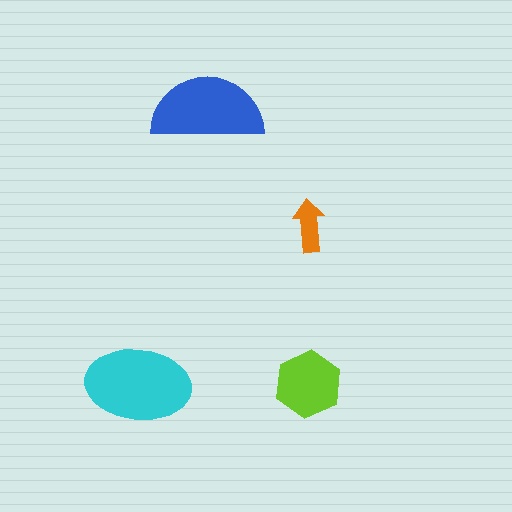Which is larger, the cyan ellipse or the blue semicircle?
The cyan ellipse.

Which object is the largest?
The cyan ellipse.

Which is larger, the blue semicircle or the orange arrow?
The blue semicircle.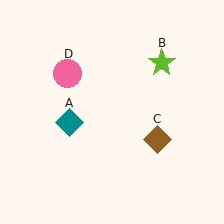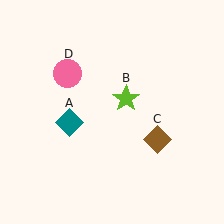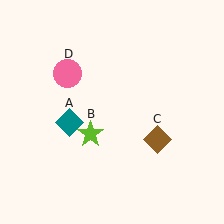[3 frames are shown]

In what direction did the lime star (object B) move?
The lime star (object B) moved down and to the left.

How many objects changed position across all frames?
1 object changed position: lime star (object B).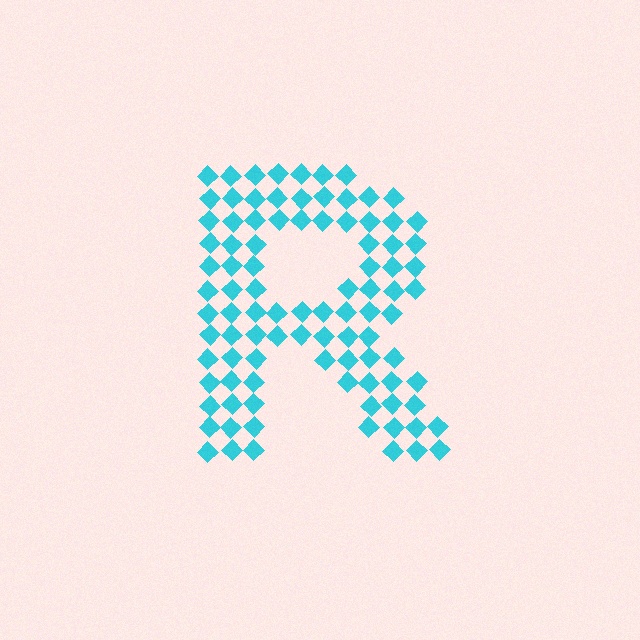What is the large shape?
The large shape is the letter R.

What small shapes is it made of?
It is made of small diamonds.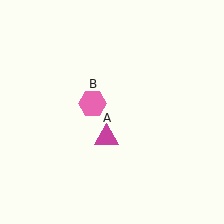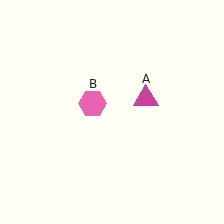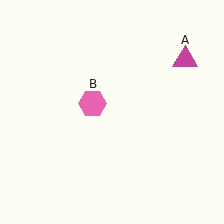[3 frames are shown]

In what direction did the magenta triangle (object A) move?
The magenta triangle (object A) moved up and to the right.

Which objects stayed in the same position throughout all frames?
Pink hexagon (object B) remained stationary.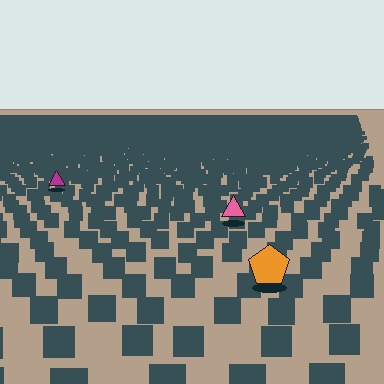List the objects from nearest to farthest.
From nearest to farthest: the orange pentagon, the pink triangle, the magenta triangle.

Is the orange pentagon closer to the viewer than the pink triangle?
Yes. The orange pentagon is closer — you can tell from the texture gradient: the ground texture is coarser near it.